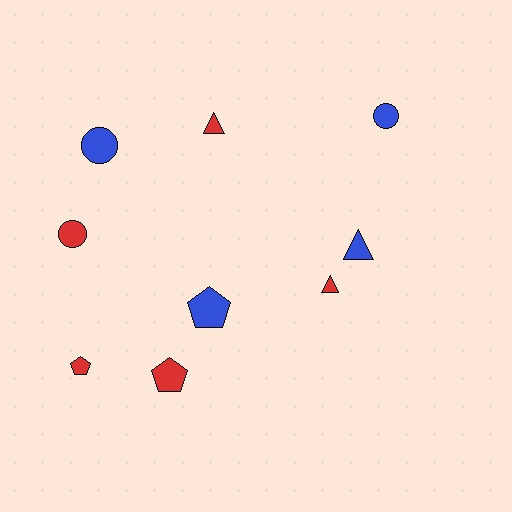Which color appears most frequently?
Red, with 5 objects.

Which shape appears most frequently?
Circle, with 3 objects.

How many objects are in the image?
There are 9 objects.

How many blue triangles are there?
There is 1 blue triangle.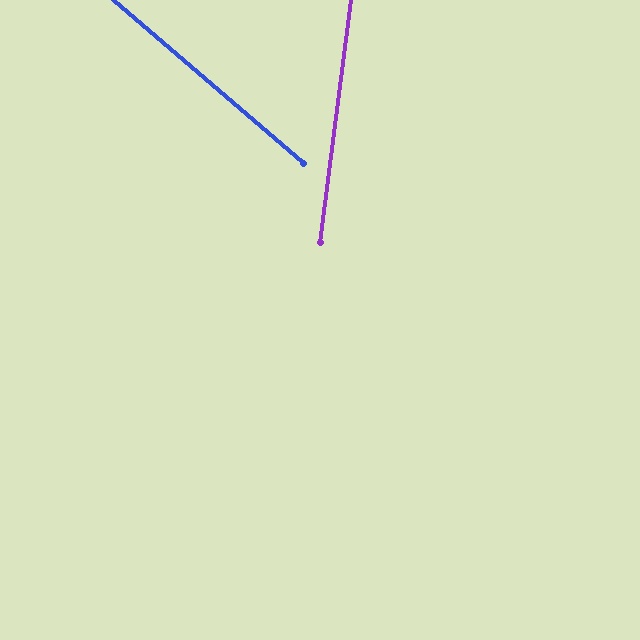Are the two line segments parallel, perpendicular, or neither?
Neither parallel nor perpendicular — they differ by about 57°.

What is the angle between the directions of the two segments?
Approximately 57 degrees.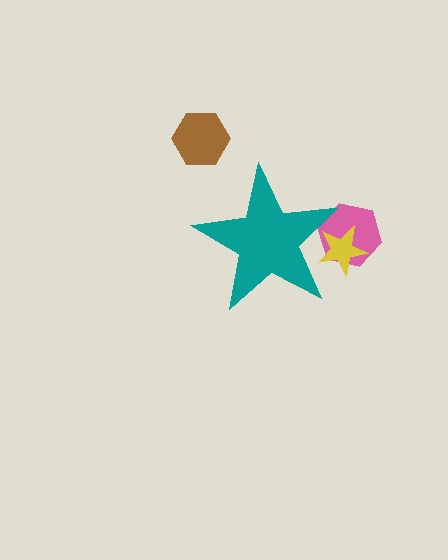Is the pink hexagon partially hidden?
Yes, the pink hexagon is partially hidden behind the teal star.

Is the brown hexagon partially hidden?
No, the brown hexagon is fully visible.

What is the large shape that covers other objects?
A teal star.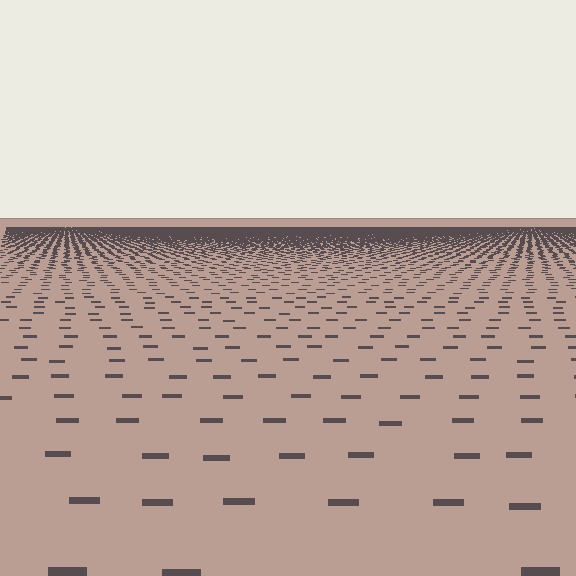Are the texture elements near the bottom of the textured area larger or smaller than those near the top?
Larger. Near the bottom, elements are closer to the viewer and appear at a bigger on-screen size.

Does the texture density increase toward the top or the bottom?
Density increases toward the top.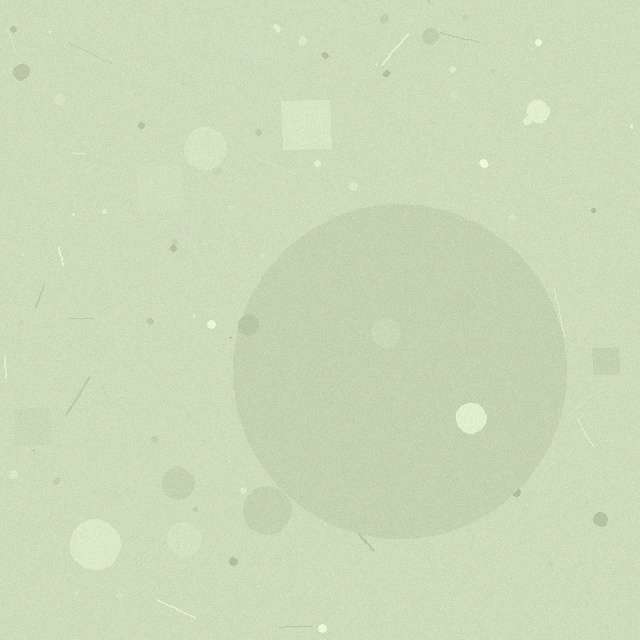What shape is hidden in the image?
A circle is hidden in the image.